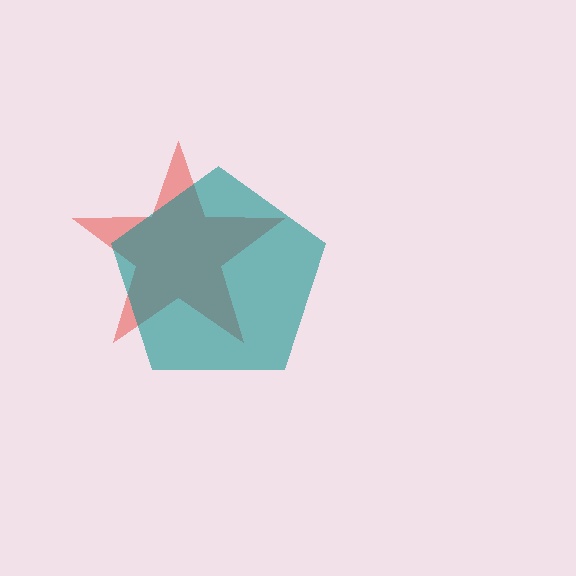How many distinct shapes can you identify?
There are 2 distinct shapes: a red star, a teal pentagon.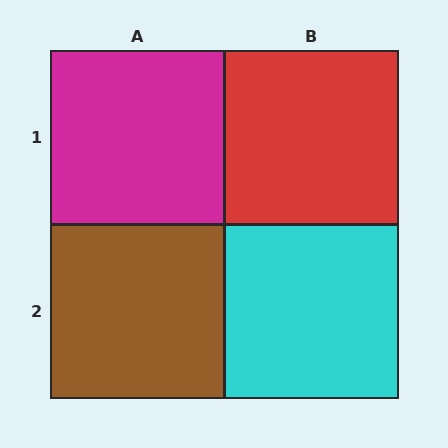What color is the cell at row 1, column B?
Red.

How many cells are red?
1 cell is red.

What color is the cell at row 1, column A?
Magenta.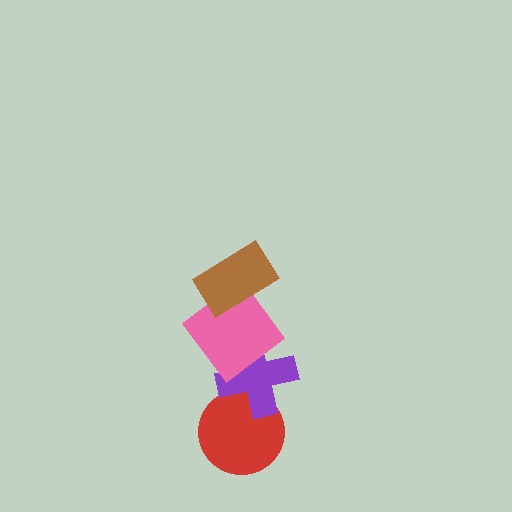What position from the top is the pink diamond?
The pink diamond is 2nd from the top.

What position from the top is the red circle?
The red circle is 4th from the top.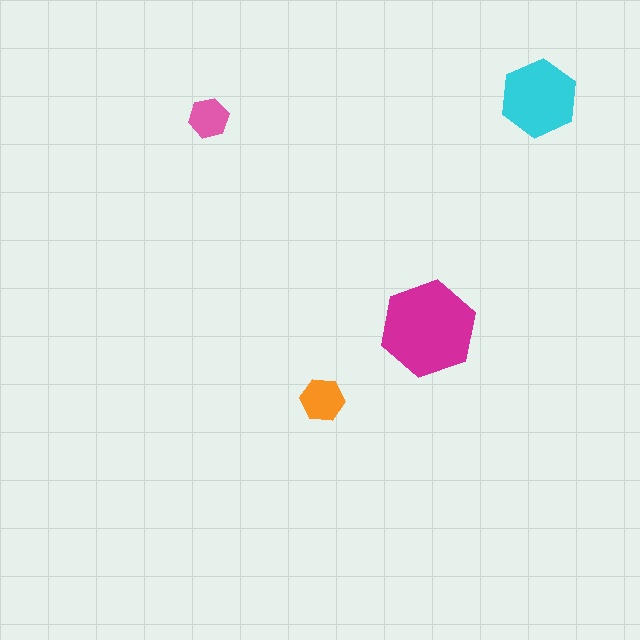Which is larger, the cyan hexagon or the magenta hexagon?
The magenta one.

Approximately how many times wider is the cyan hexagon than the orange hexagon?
About 2 times wider.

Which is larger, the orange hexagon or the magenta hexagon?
The magenta one.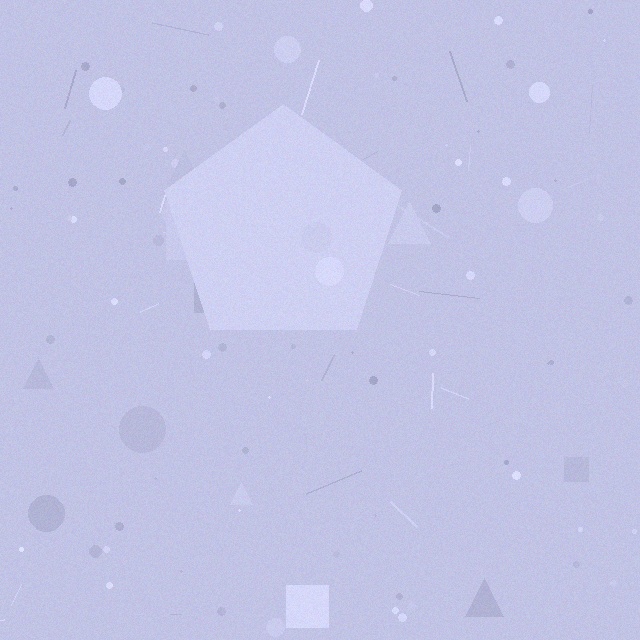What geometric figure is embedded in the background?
A pentagon is embedded in the background.